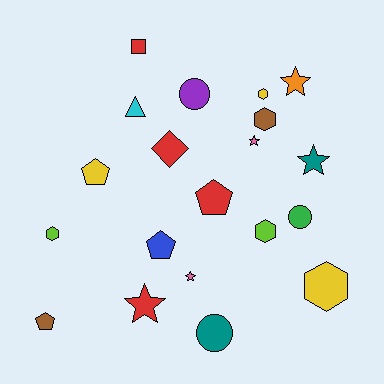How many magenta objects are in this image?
There are no magenta objects.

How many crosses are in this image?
There are no crosses.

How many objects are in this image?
There are 20 objects.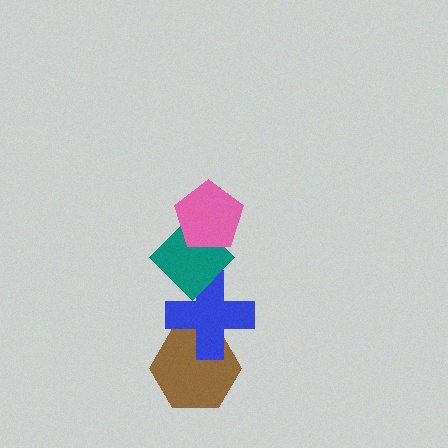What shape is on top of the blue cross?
The teal diamond is on top of the blue cross.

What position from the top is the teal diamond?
The teal diamond is 2nd from the top.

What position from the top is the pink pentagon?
The pink pentagon is 1st from the top.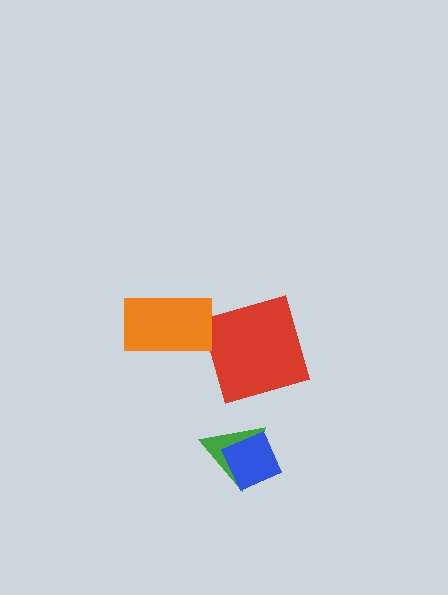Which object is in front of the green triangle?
The blue diamond is in front of the green triangle.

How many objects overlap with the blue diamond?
1 object overlaps with the blue diamond.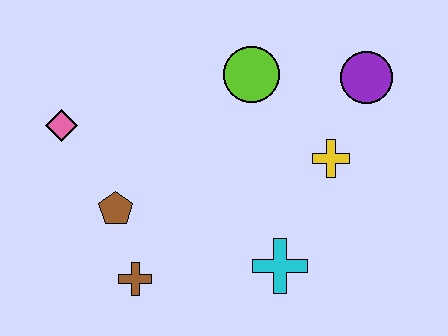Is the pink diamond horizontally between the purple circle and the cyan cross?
No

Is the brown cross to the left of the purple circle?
Yes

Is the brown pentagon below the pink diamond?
Yes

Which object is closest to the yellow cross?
The purple circle is closest to the yellow cross.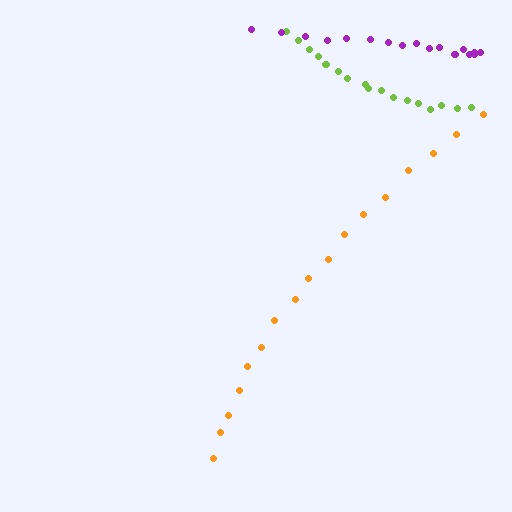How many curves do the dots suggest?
There are 3 distinct paths.